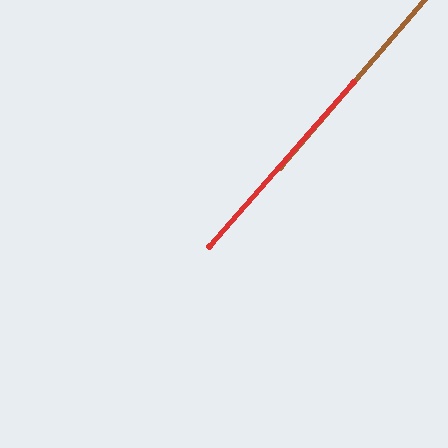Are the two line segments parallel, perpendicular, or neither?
Parallel — their directions differ by only 0.6°.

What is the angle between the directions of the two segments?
Approximately 1 degree.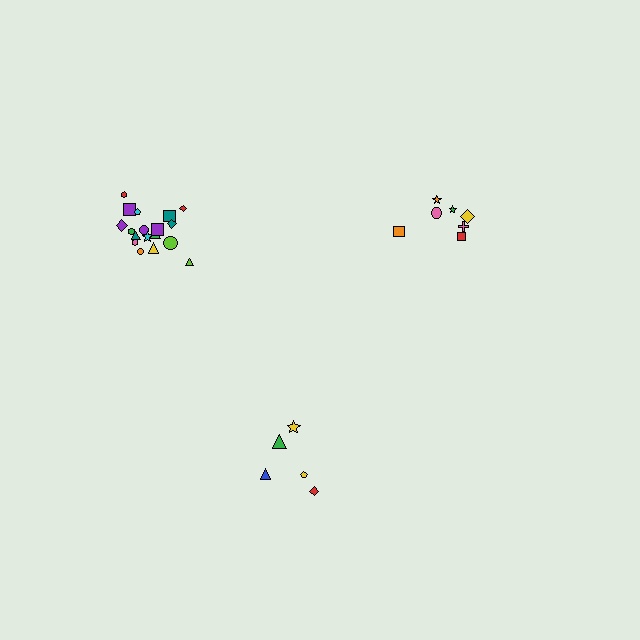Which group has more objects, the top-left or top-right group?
The top-left group.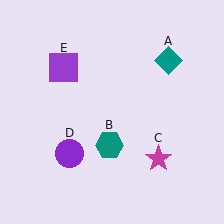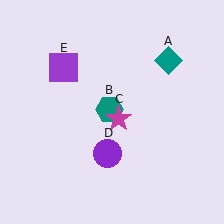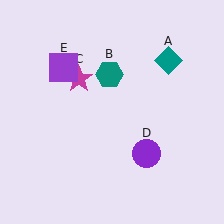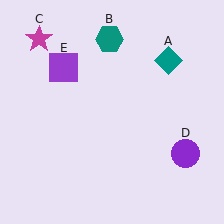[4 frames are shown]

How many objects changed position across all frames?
3 objects changed position: teal hexagon (object B), magenta star (object C), purple circle (object D).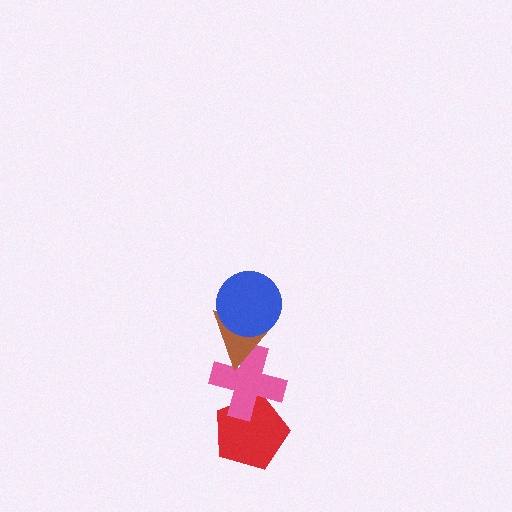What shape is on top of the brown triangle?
The blue circle is on top of the brown triangle.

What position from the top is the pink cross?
The pink cross is 3rd from the top.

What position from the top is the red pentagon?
The red pentagon is 4th from the top.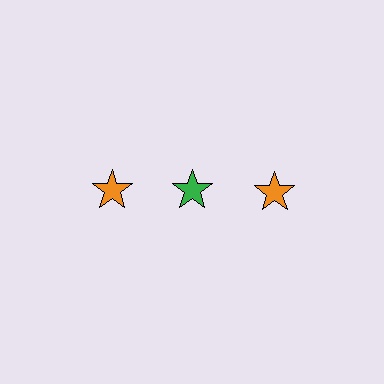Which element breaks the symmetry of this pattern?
The green star in the top row, second from left column breaks the symmetry. All other shapes are orange stars.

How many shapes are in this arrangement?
There are 3 shapes arranged in a grid pattern.